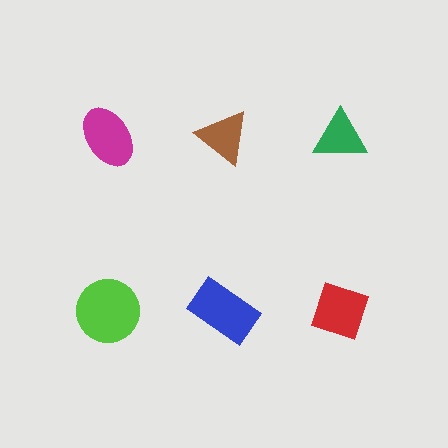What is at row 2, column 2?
A blue rectangle.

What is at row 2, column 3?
A red diamond.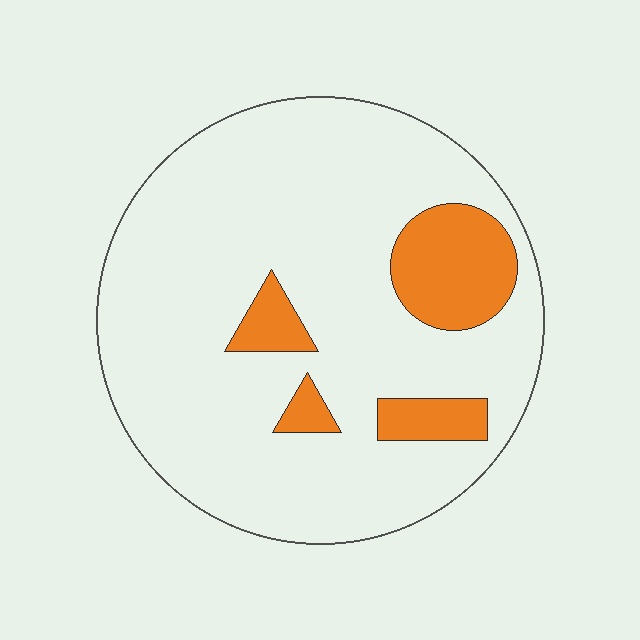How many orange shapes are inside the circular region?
4.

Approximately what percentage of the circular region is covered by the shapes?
Approximately 15%.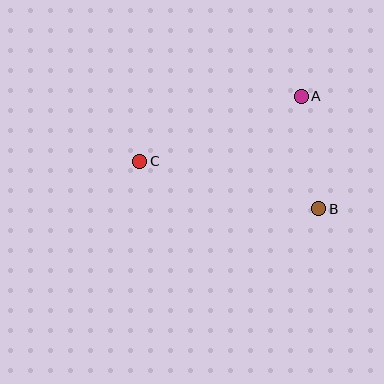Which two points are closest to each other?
Points A and B are closest to each other.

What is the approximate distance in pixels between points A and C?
The distance between A and C is approximately 174 pixels.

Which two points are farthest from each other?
Points B and C are farthest from each other.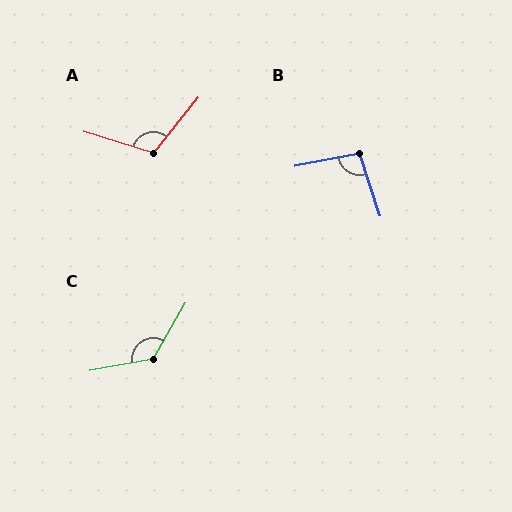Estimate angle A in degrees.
Approximately 112 degrees.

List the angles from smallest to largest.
B (97°), A (112°), C (130°).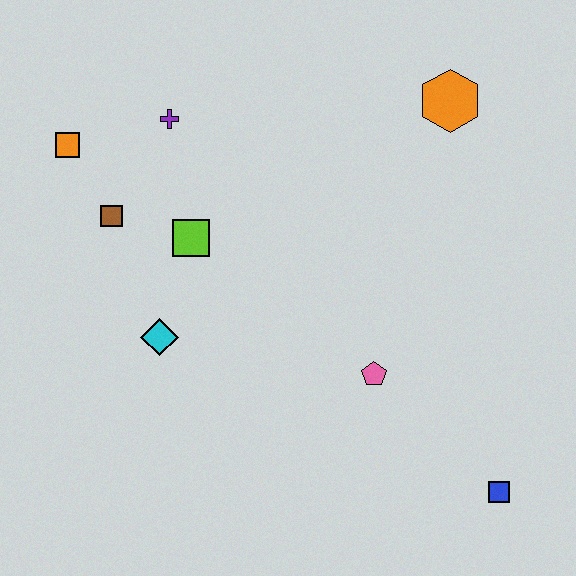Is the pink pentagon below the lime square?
Yes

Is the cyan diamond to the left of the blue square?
Yes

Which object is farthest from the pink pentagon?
The orange square is farthest from the pink pentagon.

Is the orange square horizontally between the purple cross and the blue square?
No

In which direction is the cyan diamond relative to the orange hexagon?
The cyan diamond is to the left of the orange hexagon.